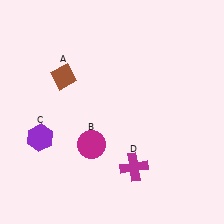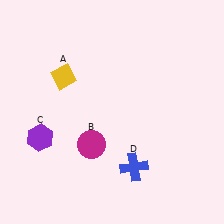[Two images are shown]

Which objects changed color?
A changed from brown to yellow. D changed from magenta to blue.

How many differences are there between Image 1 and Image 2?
There are 2 differences between the two images.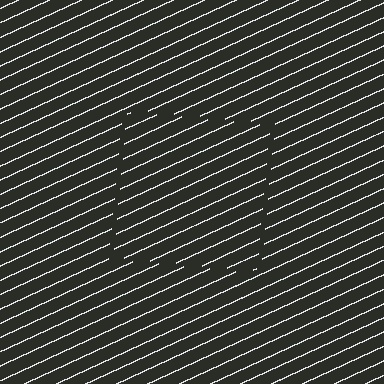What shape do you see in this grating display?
An illusory square. The interior of the shape contains the same grating, shifted by half a period — the contour is defined by the phase discontinuity where line-ends from the inner and outer gratings abut.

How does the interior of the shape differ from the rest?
The interior of the shape contains the same grating, shifted by half a period — the contour is defined by the phase discontinuity where line-ends from the inner and outer gratings abut.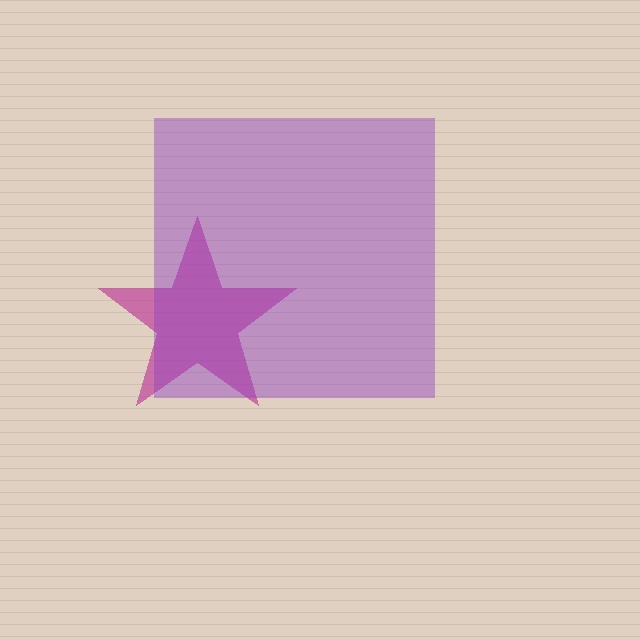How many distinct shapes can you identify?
There are 2 distinct shapes: a magenta star, a purple square.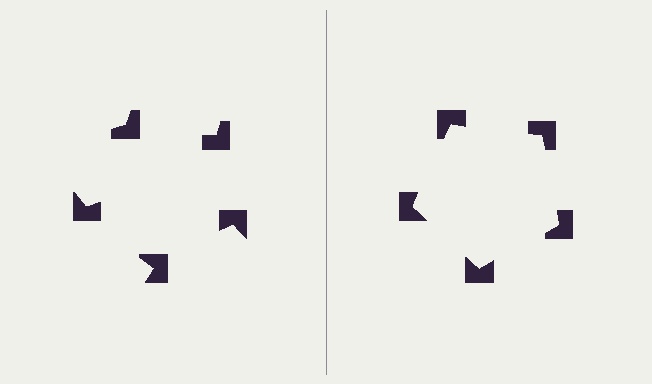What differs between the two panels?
The notched squares are positioned identically on both sides; only the wedge orientations differ. On the right they align to a pentagon; on the left they are misaligned.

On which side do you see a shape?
An illusory pentagon appears on the right side. On the left side the wedge cuts are rotated, so no coherent shape forms.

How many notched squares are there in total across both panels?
10 — 5 on each side.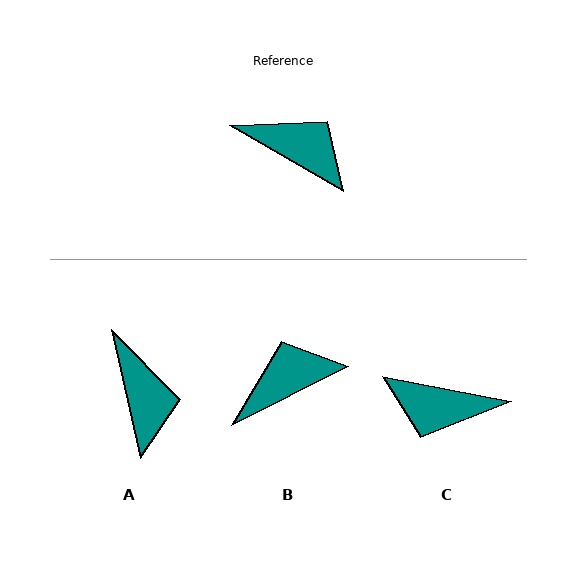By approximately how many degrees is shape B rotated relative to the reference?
Approximately 57 degrees counter-clockwise.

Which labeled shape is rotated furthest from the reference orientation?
C, about 161 degrees away.